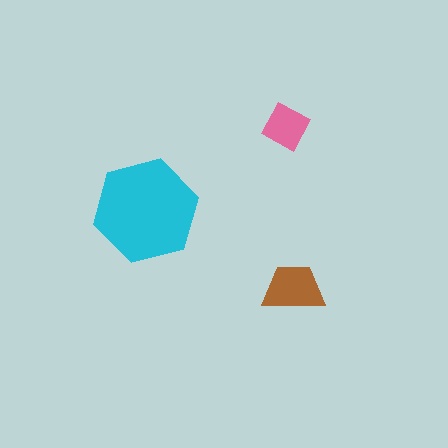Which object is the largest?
The cyan hexagon.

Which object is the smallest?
The pink square.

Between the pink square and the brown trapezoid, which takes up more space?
The brown trapezoid.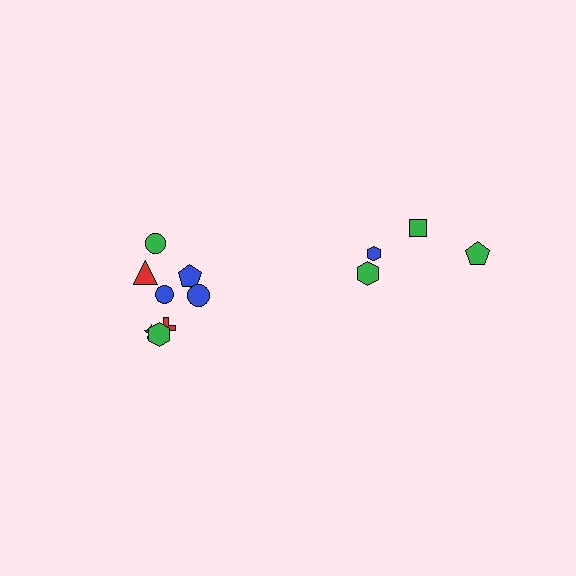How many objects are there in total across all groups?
There are 12 objects.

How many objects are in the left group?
There are 8 objects.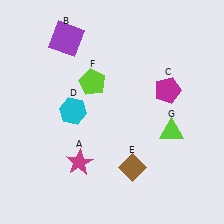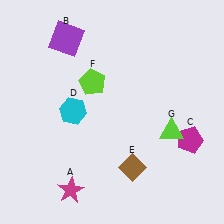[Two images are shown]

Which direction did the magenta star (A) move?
The magenta star (A) moved down.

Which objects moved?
The objects that moved are: the magenta star (A), the magenta pentagon (C).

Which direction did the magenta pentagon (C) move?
The magenta pentagon (C) moved down.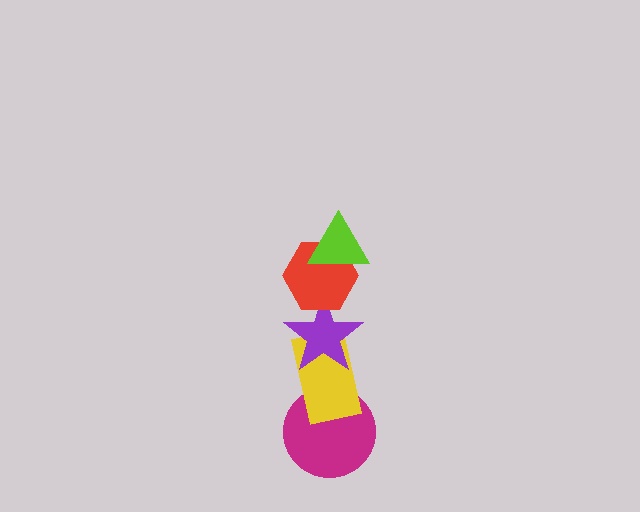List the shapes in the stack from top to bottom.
From top to bottom: the lime triangle, the red hexagon, the purple star, the yellow rectangle, the magenta circle.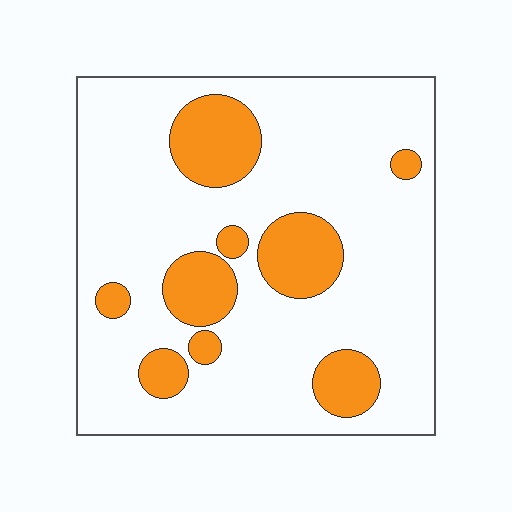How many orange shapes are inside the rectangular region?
9.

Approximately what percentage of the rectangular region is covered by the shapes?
Approximately 20%.